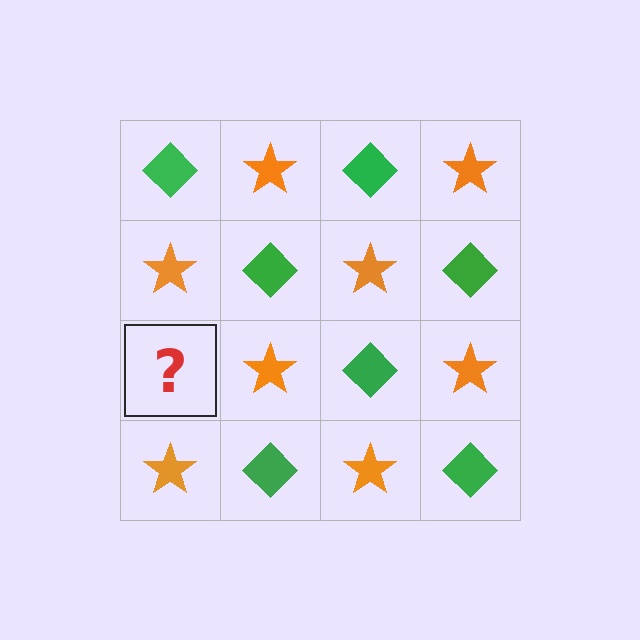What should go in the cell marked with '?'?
The missing cell should contain a green diamond.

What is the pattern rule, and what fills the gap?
The rule is that it alternates green diamond and orange star in a checkerboard pattern. The gap should be filled with a green diamond.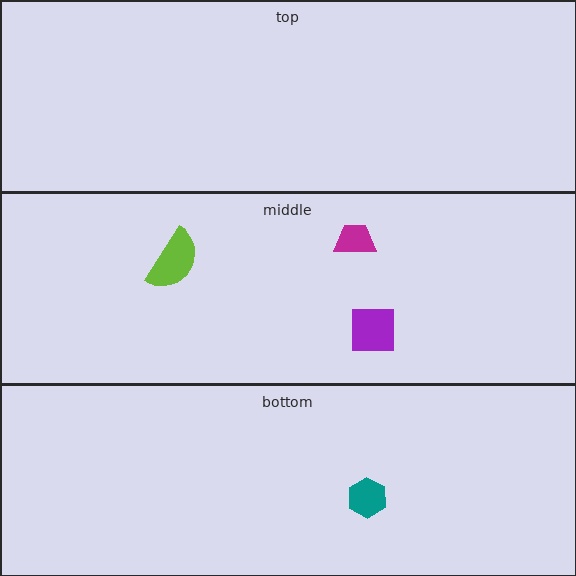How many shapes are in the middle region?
3.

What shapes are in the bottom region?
The teal hexagon.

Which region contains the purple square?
The middle region.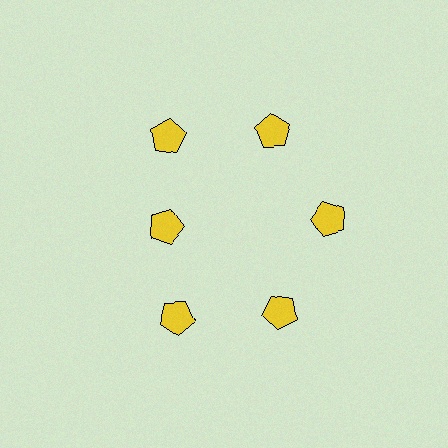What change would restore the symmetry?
The symmetry would be restored by moving it outward, back onto the ring so that all 6 pentagons sit at equal angles and equal distance from the center.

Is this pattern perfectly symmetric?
No. The 6 yellow pentagons are arranged in a ring, but one element near the 9 o'clock position is pulled inward toward the center, breaking the 6-fold rotational symmetry.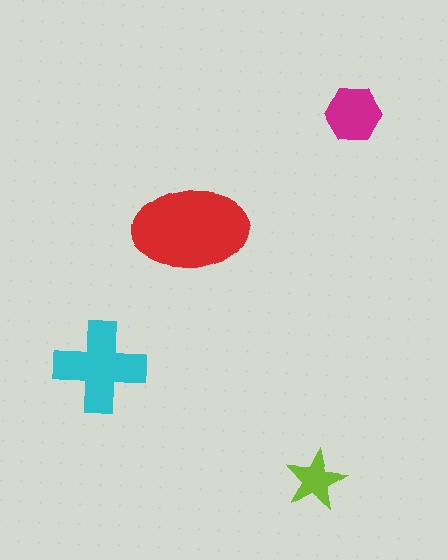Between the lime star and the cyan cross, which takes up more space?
The cyan cross.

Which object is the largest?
The red ellipse.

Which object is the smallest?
The lime star.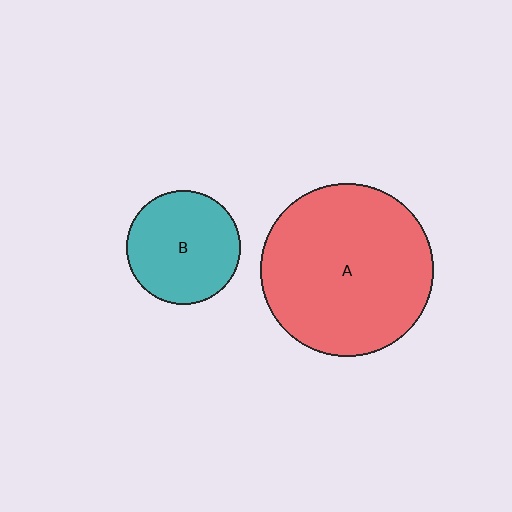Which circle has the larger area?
Circle A (red).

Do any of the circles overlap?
No, none of the circles overlap.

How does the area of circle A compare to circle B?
Approximately 2.3 times.